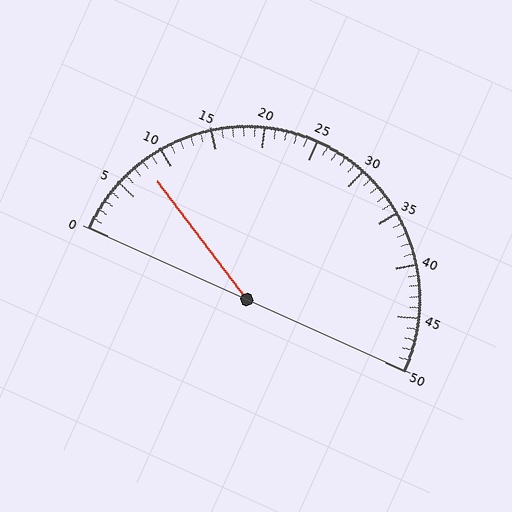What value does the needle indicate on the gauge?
The needle indicates approximately 8.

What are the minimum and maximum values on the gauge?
The gauge ranges from 0 to 50.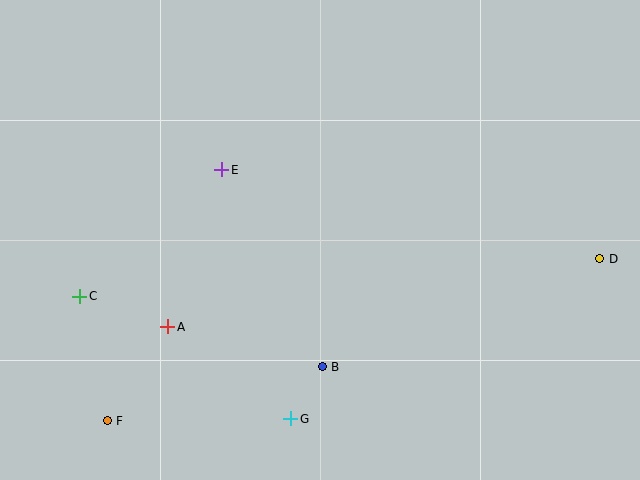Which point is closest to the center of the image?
Point E at (222, 170) is closest to the center.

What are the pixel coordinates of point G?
Point G is at (291, 419).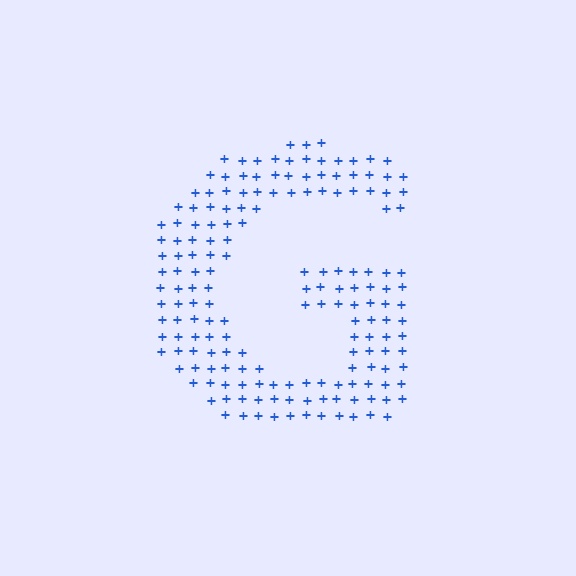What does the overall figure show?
The overall figure shows the letter G.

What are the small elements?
The small elements are plus signs.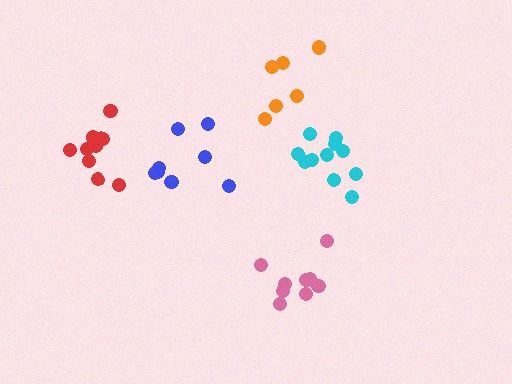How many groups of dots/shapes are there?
There are 5 groups.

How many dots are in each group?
Group 1: 11 dots, Group 2: 8 dots, Group 3: 9 dots, Group 4: 6 dots, Group 5: 10 dots (44 total).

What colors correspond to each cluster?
The clusters are colored: cyan, blue, red, orange, pink.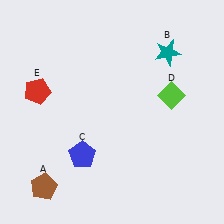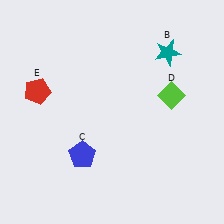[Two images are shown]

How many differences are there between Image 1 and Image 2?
There is 1 difference between the two images.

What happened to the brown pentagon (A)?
The brown pentagon (A) was removed in Image 2. It was in the bottom-left area of Image 1.